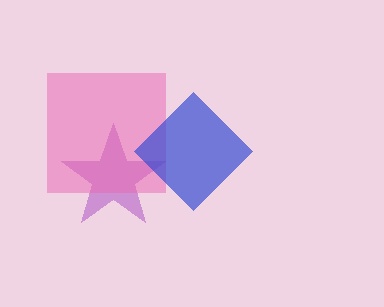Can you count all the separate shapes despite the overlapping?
Yes, there are 3 separate shapes.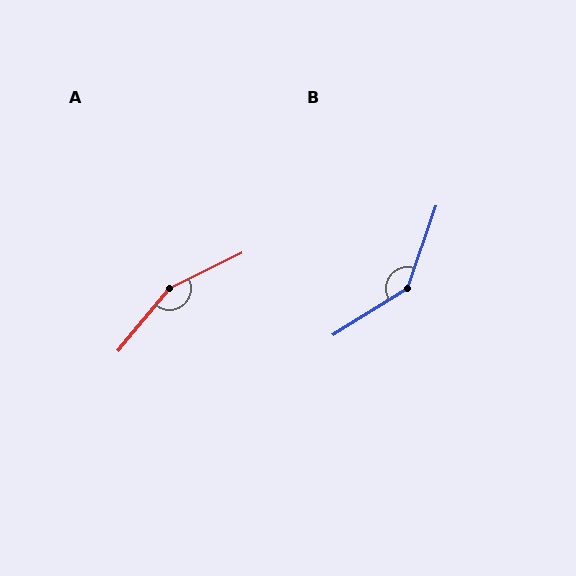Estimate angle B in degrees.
Approximately 141 degrees.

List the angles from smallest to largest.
B (141°), A (156°).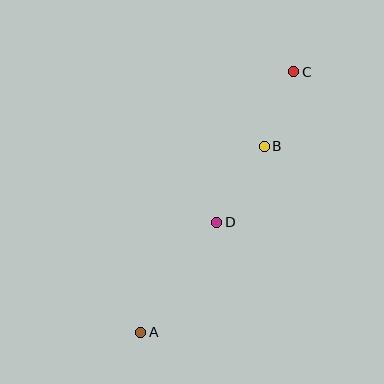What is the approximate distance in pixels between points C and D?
The distance between C and D is approximately 169 pixels.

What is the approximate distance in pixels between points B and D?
The distance between B and D is approximately 90 pixels.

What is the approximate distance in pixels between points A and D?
The distance between A and D is approximately 134 pixels.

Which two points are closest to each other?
Points B and C are closest to each other.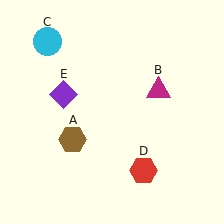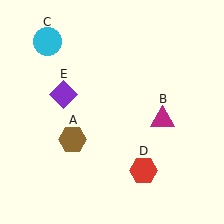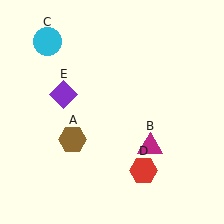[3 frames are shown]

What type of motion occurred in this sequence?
The magenta triangle (object B) rotated clockwise around the center of the scene.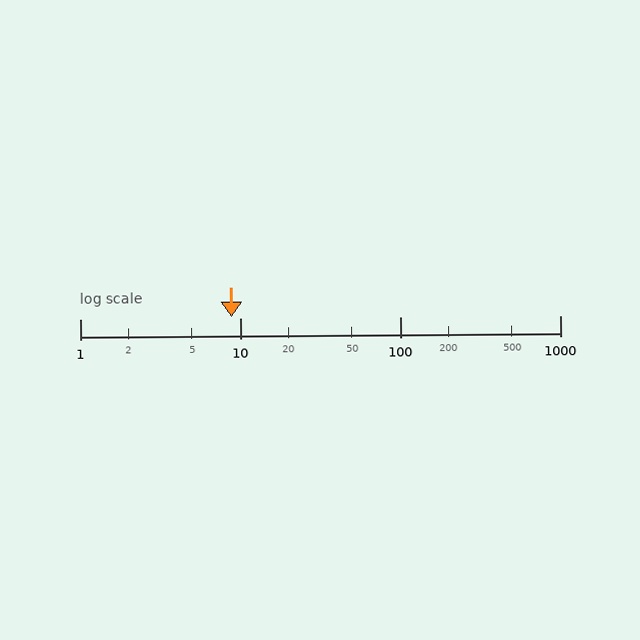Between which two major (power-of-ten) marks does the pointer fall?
The pointer is between 1 and 10.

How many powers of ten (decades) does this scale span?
The scale spans 3 decades, from 1 to 1000.